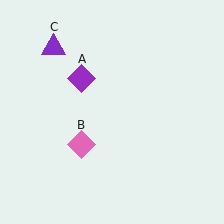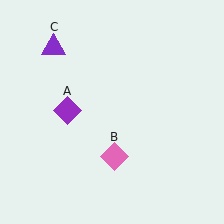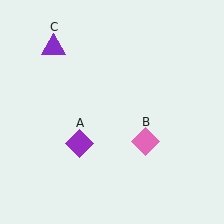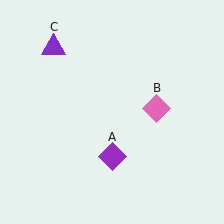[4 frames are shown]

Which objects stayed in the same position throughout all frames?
Purple triangle (object C) remained stationary.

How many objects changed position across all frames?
2 objects changed position: purple diamond (object A), pink diamond (object B).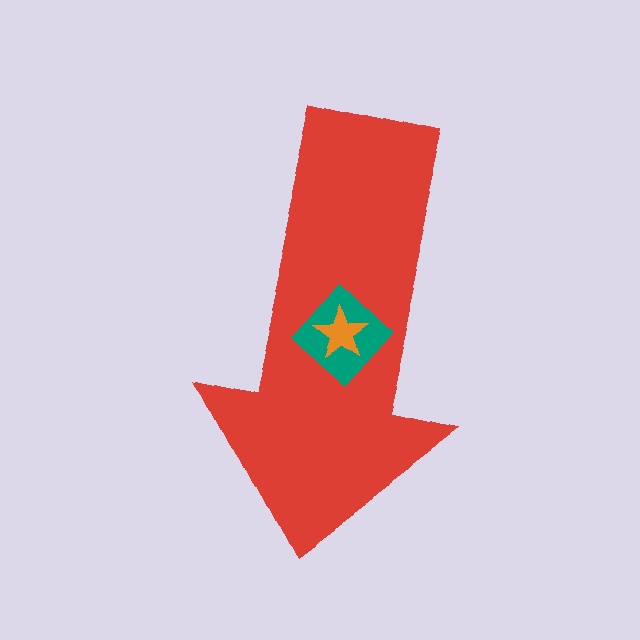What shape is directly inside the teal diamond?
The orange star.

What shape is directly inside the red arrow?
The teal diamond.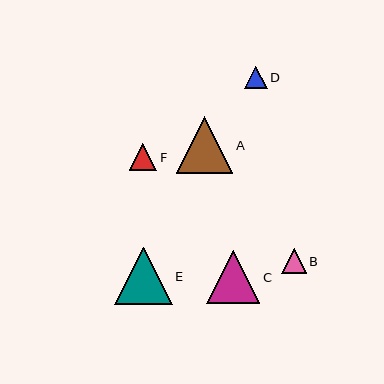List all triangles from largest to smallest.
From largest to smallest: E, A, C, F, B, D.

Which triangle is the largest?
Triangle E is the largest with a size of approximately 57 pixels.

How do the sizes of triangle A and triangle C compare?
Triangle A and triangle C are approximately the same size.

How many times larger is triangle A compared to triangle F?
Triangle A is approximately 2.0 times the size of triangle F.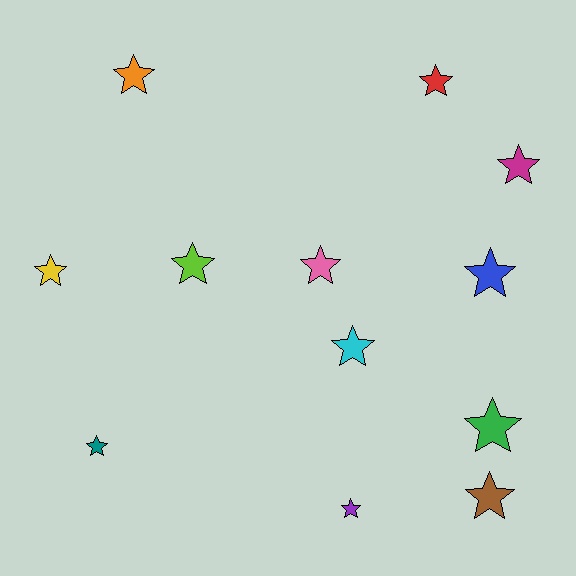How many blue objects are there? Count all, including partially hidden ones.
There is 1 blue object.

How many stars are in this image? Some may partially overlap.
There are 12 stars.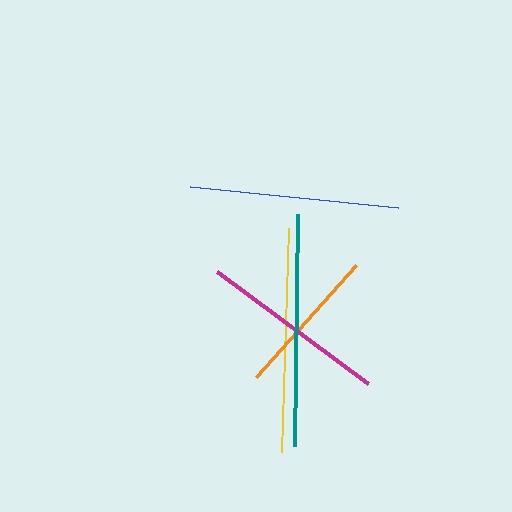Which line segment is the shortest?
The orange line is the shortest at approximately 150 pixels.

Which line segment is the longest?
The teal line is the longest at approximately 231 pixels.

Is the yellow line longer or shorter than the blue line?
The yellow line is longer than the blue line.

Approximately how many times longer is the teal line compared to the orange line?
The teal line is approximately 1.5 times the length of the orange line.